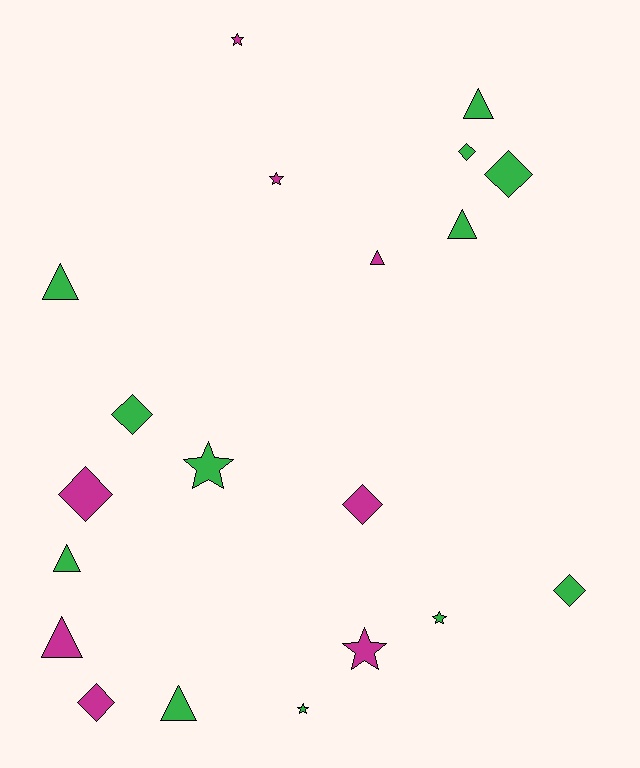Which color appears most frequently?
Green, with 12 objects.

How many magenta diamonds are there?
There are 3 magenta diamonds.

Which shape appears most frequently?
Diamond, with 7 objects.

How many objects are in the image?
There are 20 objects.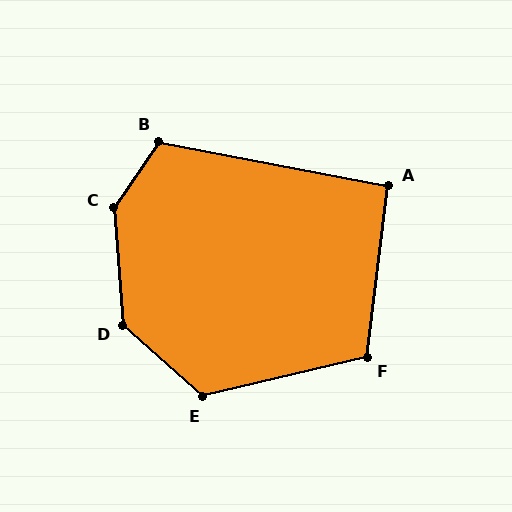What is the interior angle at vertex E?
Approximately 125 degrees (obtuse).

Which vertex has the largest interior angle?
C, at approximately 141 degrees.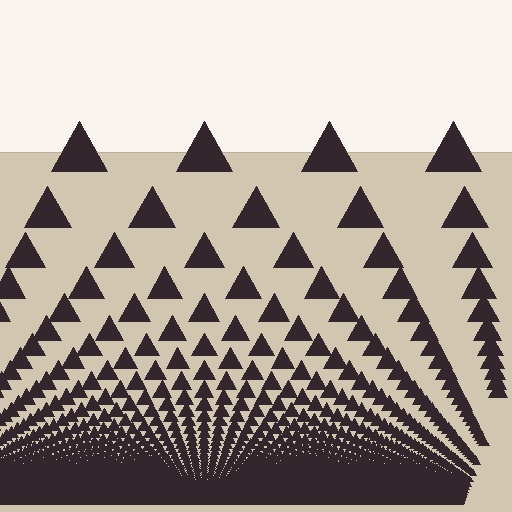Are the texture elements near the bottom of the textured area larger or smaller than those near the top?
Smaller. The gradient is inverted — elements near the bottom are smaller and denser.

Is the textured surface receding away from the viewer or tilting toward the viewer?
The surface appears to tilt toward the viewer. Texture elements get larger and sparser toward the top.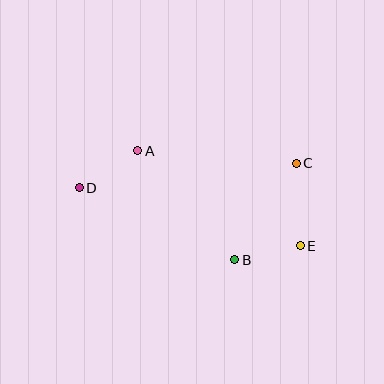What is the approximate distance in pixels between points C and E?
The distance between C and E is approximately 82 pixels.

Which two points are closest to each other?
Points B and E are closest to each other.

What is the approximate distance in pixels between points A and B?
The distance between A and B is approximately 146 pixels.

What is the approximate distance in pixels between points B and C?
The distance between B and C is approximately 114 pixels.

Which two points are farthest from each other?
Points D and E are farthest from each other.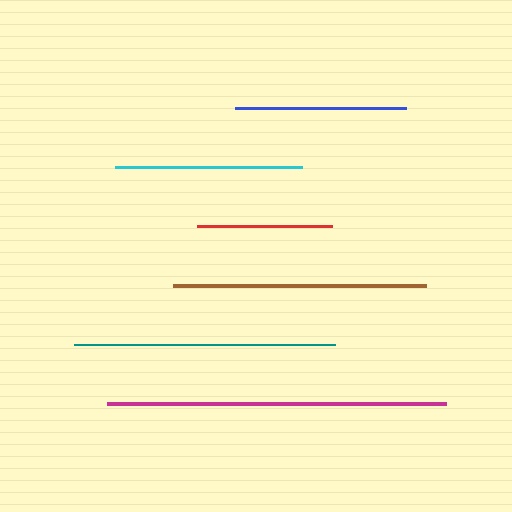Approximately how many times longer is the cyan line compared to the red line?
The cyan line is approximately 1.4 times the length of the red line.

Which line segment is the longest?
The magenta line is the longest at approximately 339 pixels.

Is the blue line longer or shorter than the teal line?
The teal line is longer than the blue line.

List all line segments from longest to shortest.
From longest to shortest: magenta, teal, brown, cyan, blue, red.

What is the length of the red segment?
The red segment is approximately 135 pixels long.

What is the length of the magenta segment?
The magenta segment is approximately 339 pixels long.